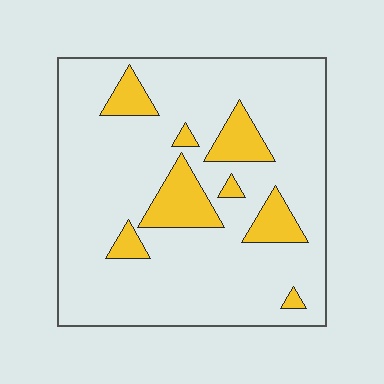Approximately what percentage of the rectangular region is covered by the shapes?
Approximately 15%.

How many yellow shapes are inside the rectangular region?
8.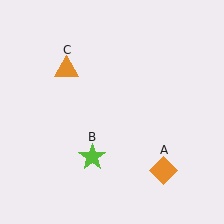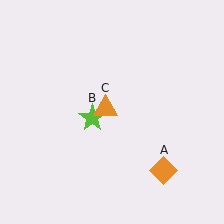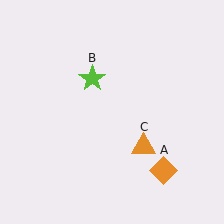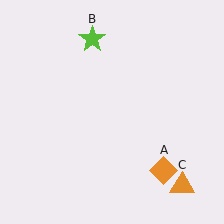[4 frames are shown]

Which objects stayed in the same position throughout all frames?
Orange diamond (object A) remained stationary.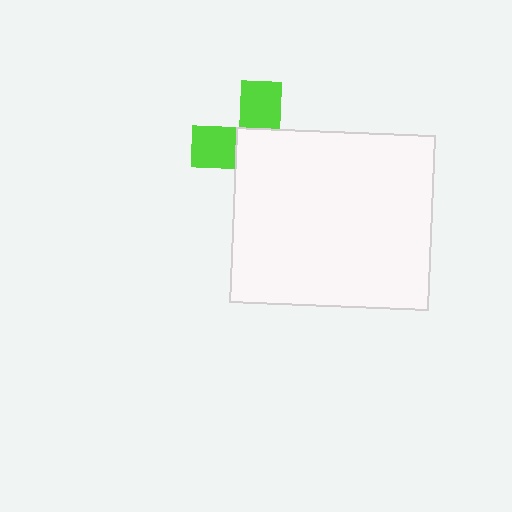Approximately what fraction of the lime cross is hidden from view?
Roughly 61% of the lime cross is hidden behind the white rectangle.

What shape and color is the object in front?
The object in front is a white rectangle.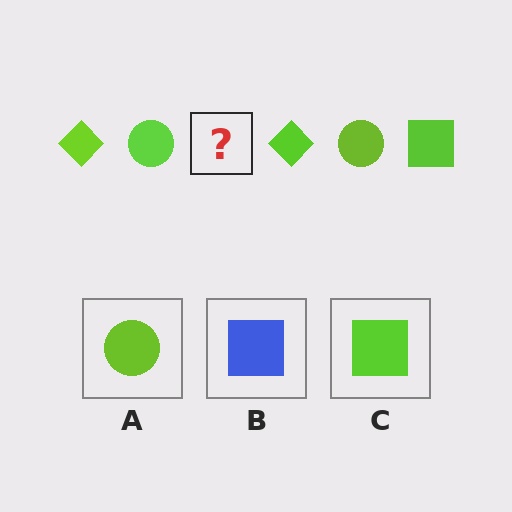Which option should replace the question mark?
Option C.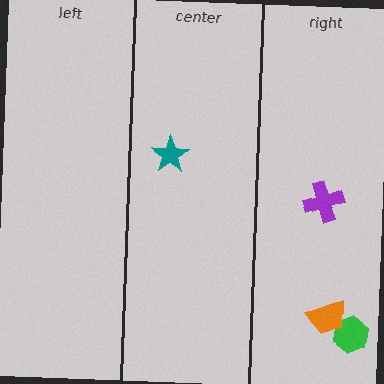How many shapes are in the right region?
3.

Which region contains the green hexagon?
The right region.